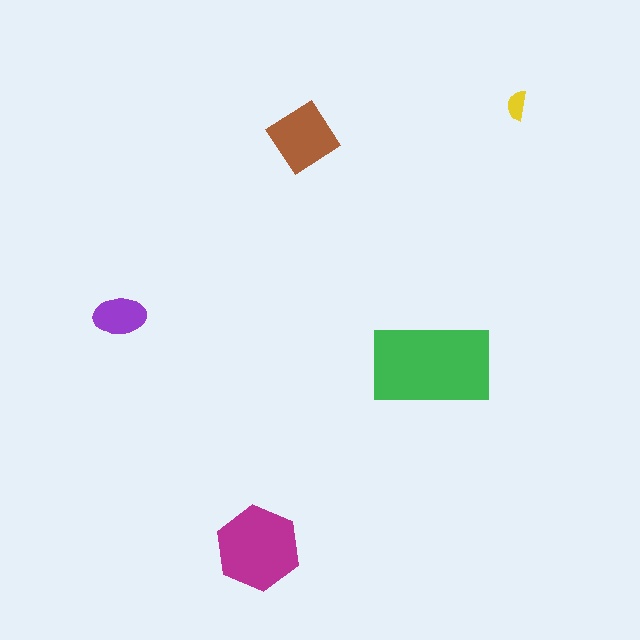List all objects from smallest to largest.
The yellow semicircle, the purple ellipse, the brown diamond, the magenta hexagon, the green rectangle.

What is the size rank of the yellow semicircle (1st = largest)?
5th.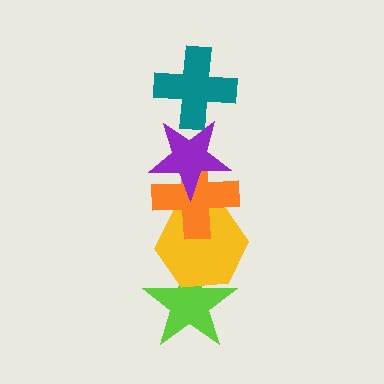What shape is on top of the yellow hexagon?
The orange cross is on top of the yellow hexagon.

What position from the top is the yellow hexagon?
The yellow hexagon is 4th from the top.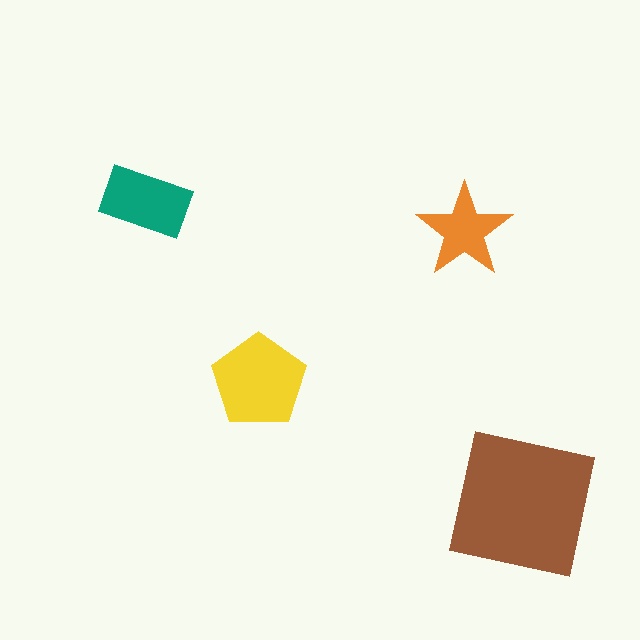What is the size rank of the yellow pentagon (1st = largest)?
2nd.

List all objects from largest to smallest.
The brown square, the yellow pentagon, the teal rectangle, the orange star.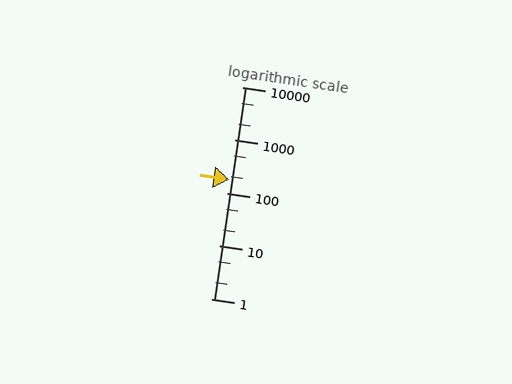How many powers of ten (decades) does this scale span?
The scale spans 4 decades, from 1 to 10000.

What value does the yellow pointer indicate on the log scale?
The pointer indicates approximately 180.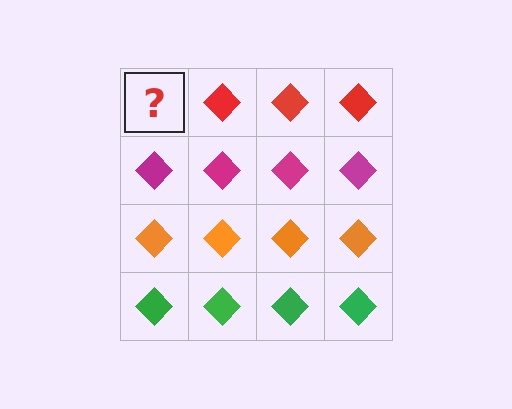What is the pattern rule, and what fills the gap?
The rule is that each row has a consistent color. The gap should be filled with a red diamond.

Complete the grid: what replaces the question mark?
The question mark should be replaced with a red diamond.